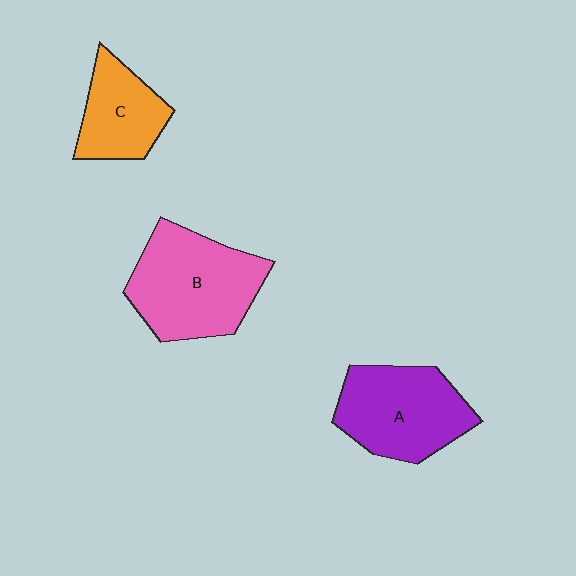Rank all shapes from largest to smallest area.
From largest to smallest: B (pink), A (purple), C (orange).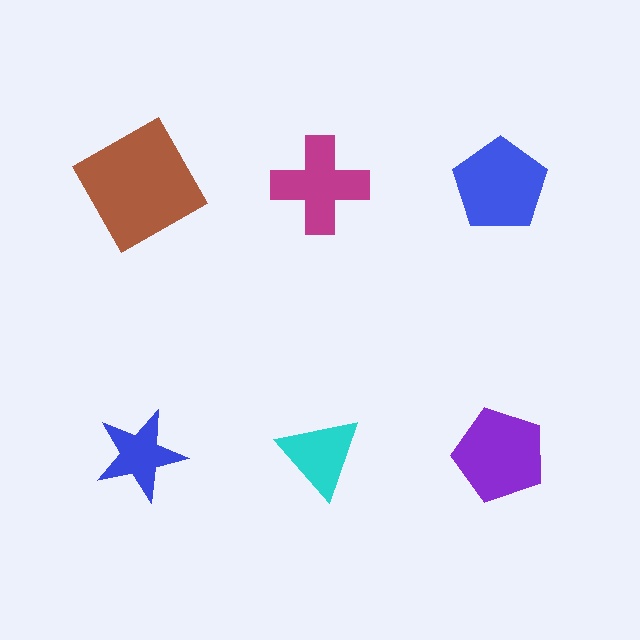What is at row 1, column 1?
A brown square.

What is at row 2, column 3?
A purple pentagon.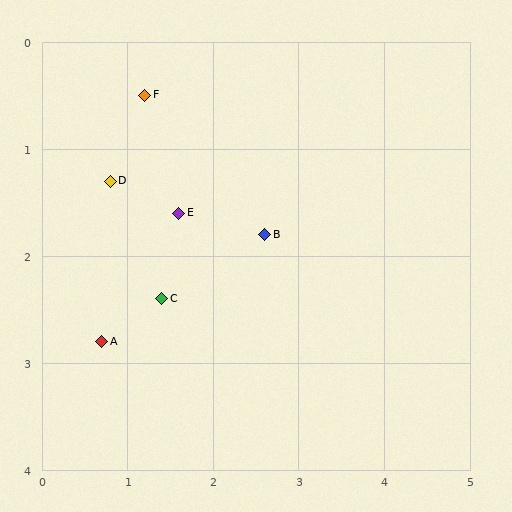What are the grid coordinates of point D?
Point D is at approximately (0.8, 1.3).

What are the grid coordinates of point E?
Point E is at approximately (1.6, 1.6).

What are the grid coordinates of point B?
Point B is at approximately (2.6, 1.8).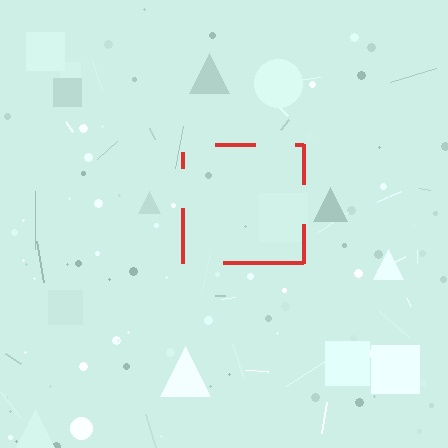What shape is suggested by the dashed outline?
The dashed outline suggests a square.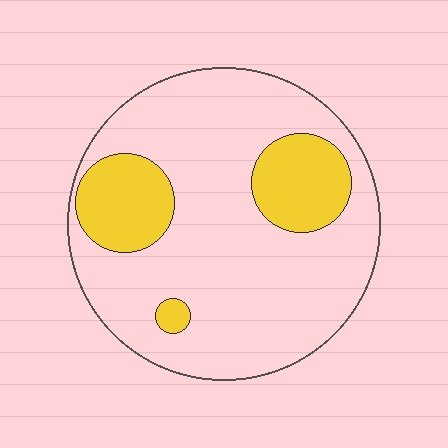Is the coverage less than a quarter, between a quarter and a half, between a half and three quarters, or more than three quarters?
Less than a quarter.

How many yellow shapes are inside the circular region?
3.